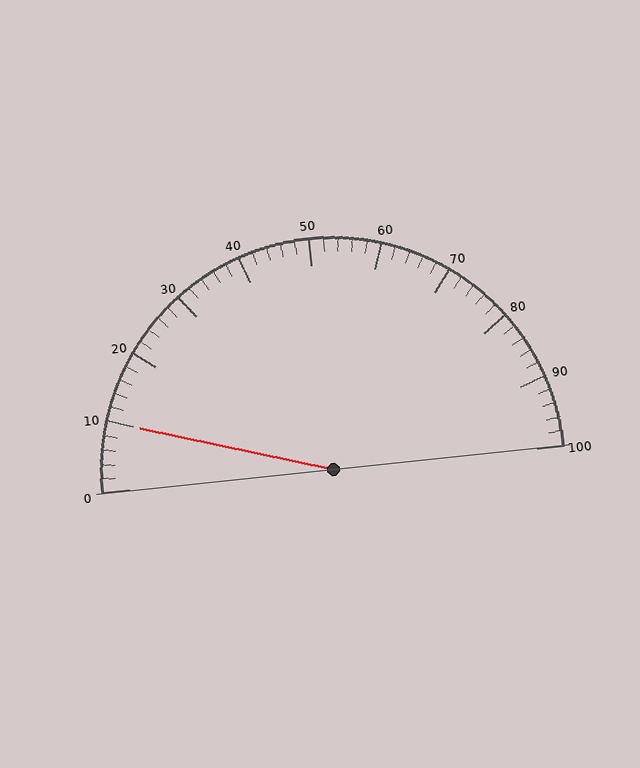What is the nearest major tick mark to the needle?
The nearest major tick mark is 10.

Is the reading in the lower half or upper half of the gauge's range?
The reading is in the lower half of the range (0 to 100).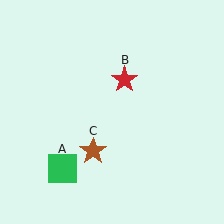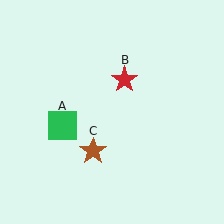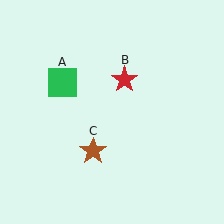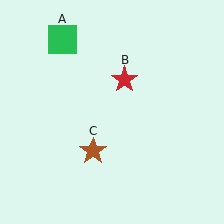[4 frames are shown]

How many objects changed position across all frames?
1 object changed position: green square (object A).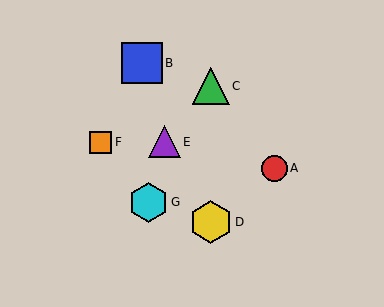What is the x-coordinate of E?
Object E is at x≈164.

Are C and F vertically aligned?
No, C is at x≈211 and F is at x≈101.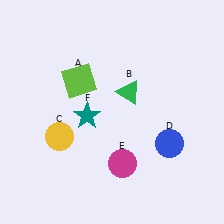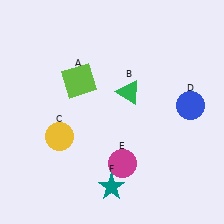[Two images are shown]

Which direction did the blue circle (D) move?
The blue circle (D) moved up.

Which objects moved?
The objects that moved are: the blue circle (D), the teal star (F).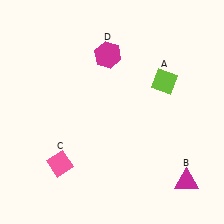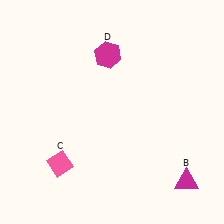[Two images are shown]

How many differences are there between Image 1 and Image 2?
There is 1 difference between the two images.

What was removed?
The lime diamond (A) was removed in Image 2.